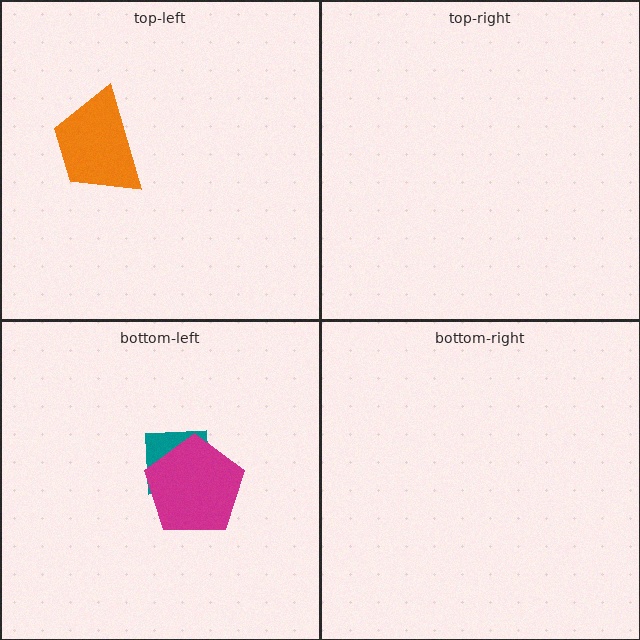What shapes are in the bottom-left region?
The teal square, the magenta pentagon.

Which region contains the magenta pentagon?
The bottom-left region.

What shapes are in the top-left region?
The orange trapezoid.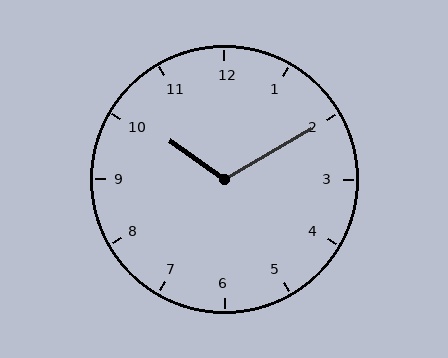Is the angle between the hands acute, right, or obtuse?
It is obtuse.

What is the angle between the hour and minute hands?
Approximately 115 degrees.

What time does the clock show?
10:10.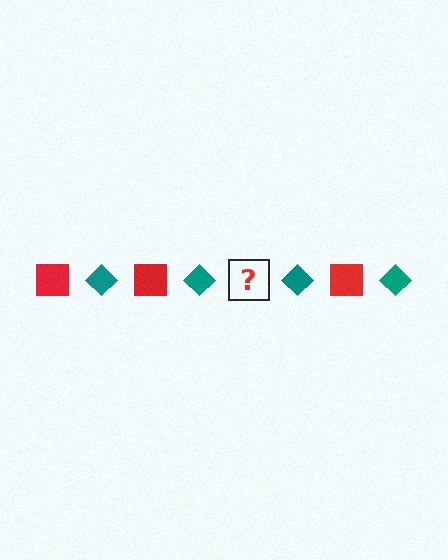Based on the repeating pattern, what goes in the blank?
The blank should be a red square.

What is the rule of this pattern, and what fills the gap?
The rule is that the pattern alternates between red square and teal diamond. The gap should be filled with a red square.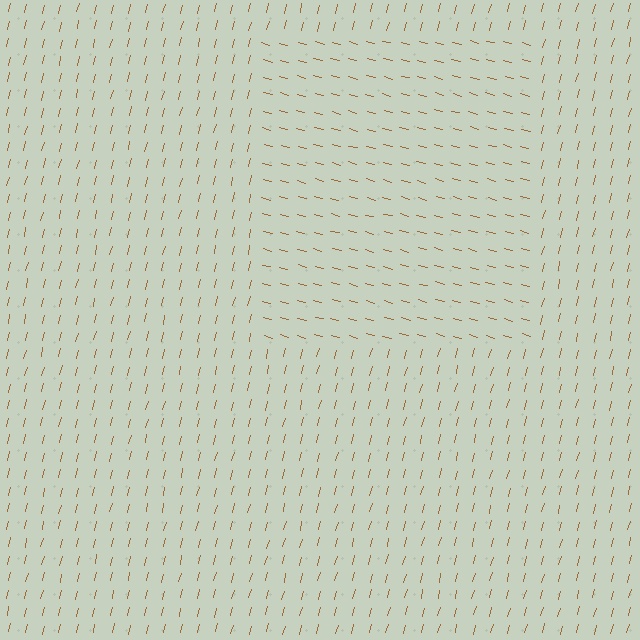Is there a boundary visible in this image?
Yes, there is a texture boundary formed by a change in line orientation.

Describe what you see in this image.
The image is filled with small brown line segments. A rectangle region in the image has lines oriented differently from the surrounding lines, creating a visible texture boundary.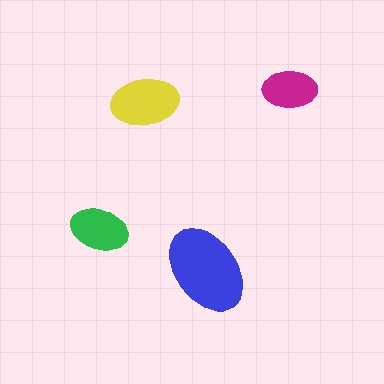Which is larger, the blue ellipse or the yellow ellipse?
The blue one.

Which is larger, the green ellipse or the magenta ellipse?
The green one.